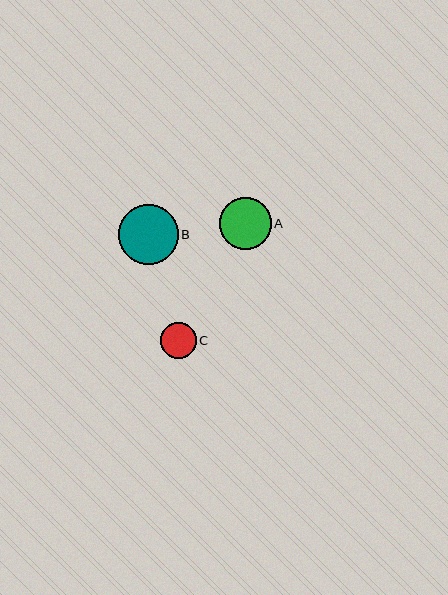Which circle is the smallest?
Circle C is the smallest with a size of approximately 36 pixels.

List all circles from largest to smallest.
From largest to smallest: B, A, C.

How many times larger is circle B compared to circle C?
Circle B is approximately 1.7 times the size of circle C.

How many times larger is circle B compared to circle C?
Circle B is approximately 1.7 times the size of circle C.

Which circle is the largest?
Circle B is the largest with a size of approximately 60 pixels.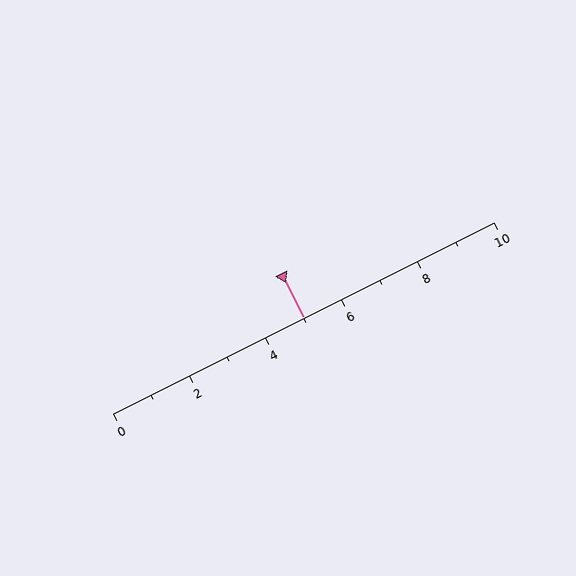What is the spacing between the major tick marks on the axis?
The major ticks are spaced 2 apart.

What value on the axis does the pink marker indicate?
The marker indicates approximately 5.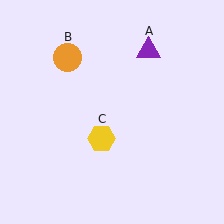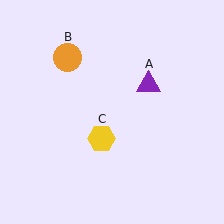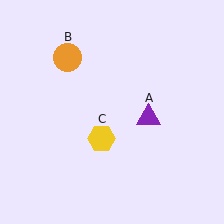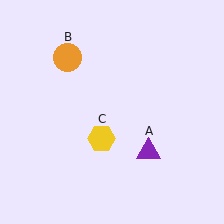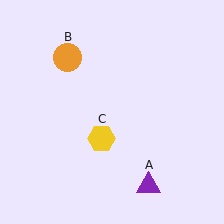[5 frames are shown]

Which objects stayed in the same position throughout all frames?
Orange circle (object B) and yellow hexagon (object C) remained stationary.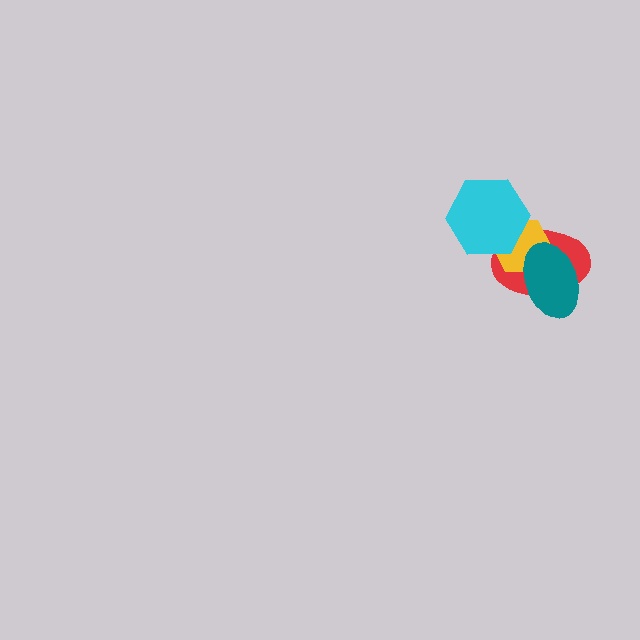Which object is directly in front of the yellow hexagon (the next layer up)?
The teal ellipse is directly in front of the yellow hexagon.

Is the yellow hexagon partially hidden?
Yes, it is partially covered by another shape.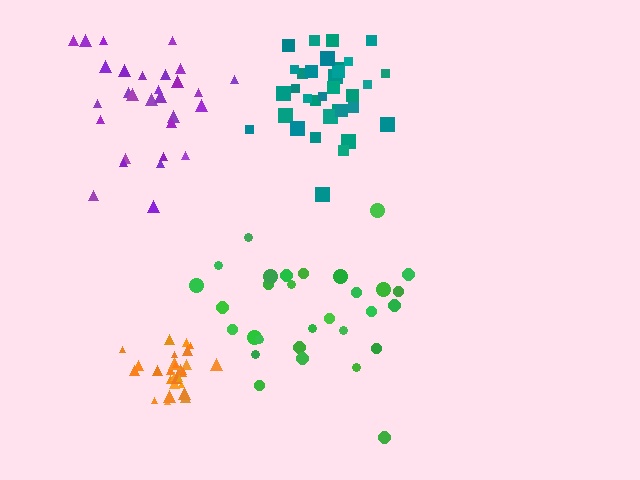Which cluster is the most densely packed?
Orange.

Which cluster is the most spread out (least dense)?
Green.